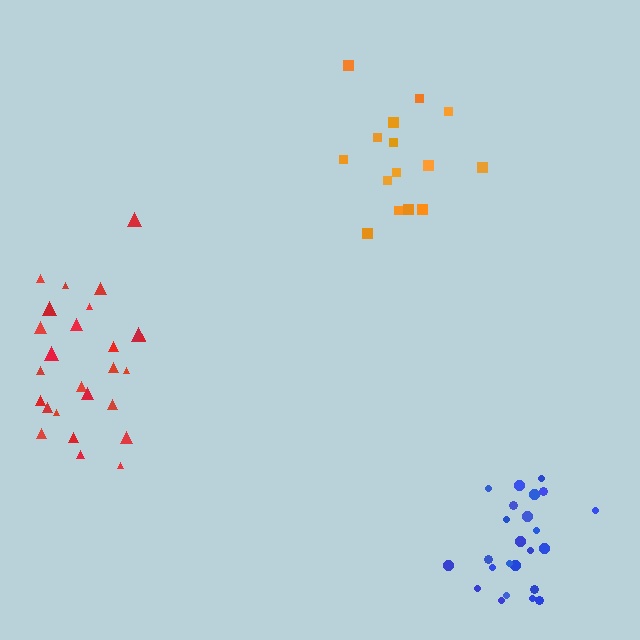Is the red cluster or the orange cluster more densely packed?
Red.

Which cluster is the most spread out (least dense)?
Orange.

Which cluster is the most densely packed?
Blue.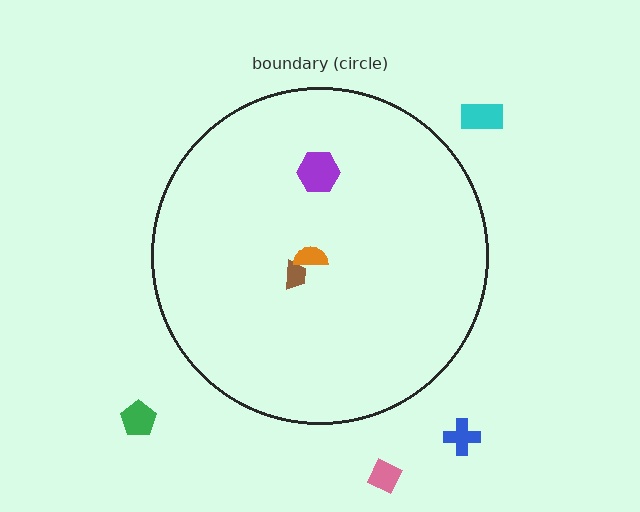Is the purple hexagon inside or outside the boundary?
Inside.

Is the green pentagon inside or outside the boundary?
Outside.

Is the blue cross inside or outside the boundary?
Outside.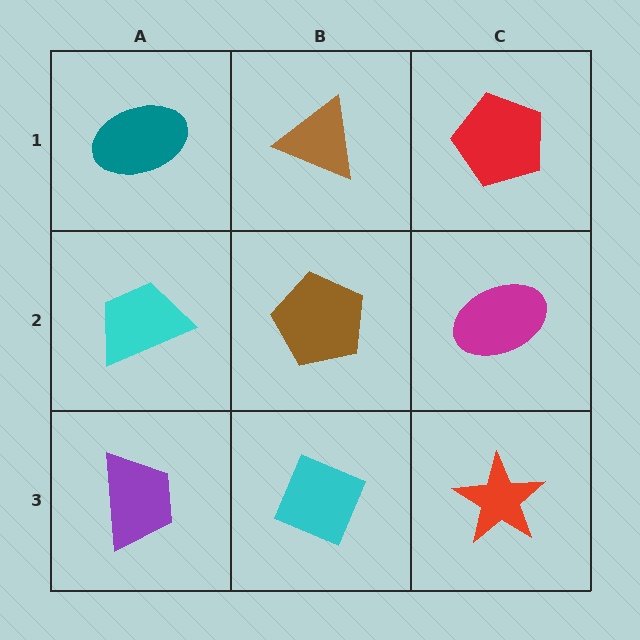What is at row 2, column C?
A magenta ellipse.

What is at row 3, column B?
A cyan diamond.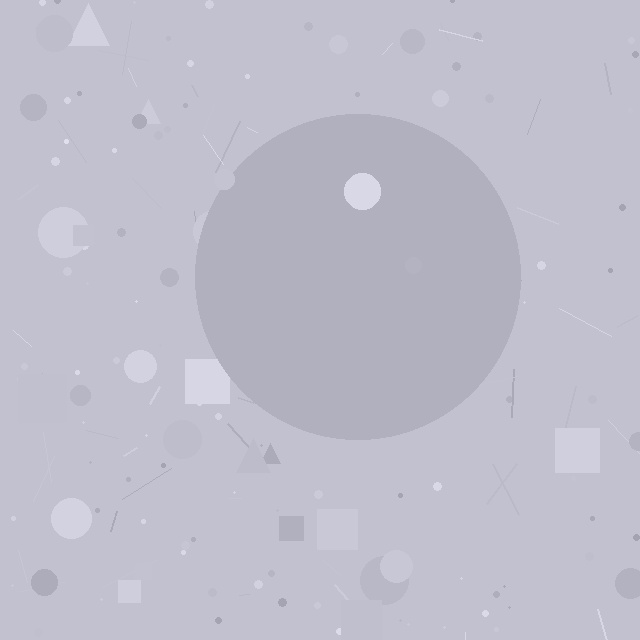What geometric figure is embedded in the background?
A circle is embedded in the background.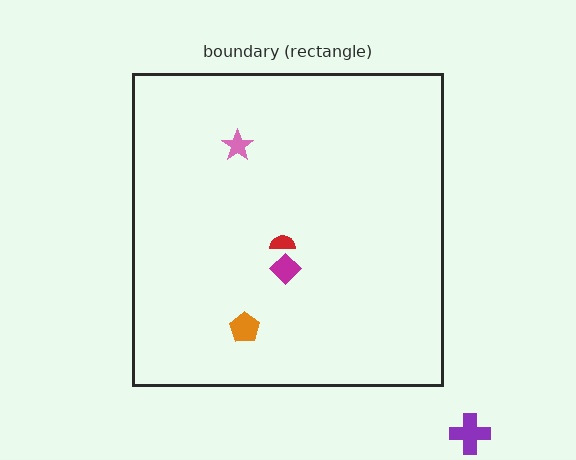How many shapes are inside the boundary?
4 inside, 1 outside.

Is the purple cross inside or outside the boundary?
Outside.